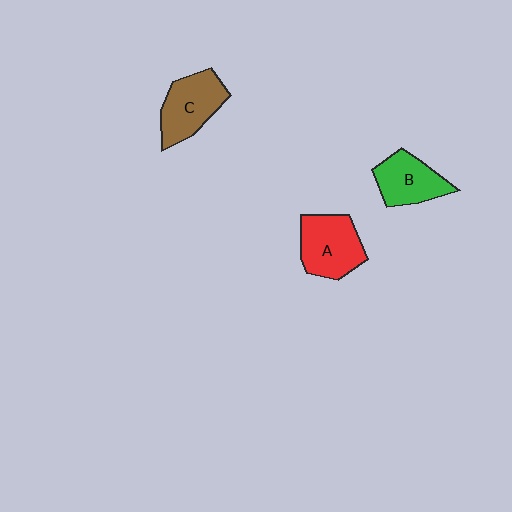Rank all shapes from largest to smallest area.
From largest to smallest: A (red), C (brown), B (green).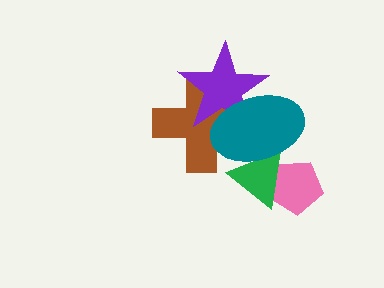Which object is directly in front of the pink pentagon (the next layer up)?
The green triangle is directly in front of the pink pentagon.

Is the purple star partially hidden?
Yes, it is partially covered by another shape.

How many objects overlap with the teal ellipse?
4 objects overlap with the teal ellipse.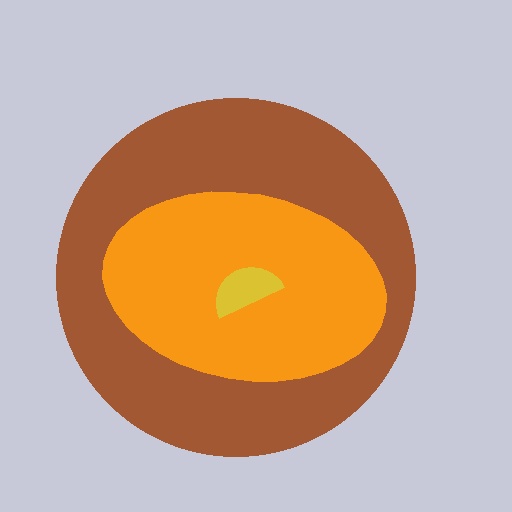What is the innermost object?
The yellow semicircle.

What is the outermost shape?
The brown circle.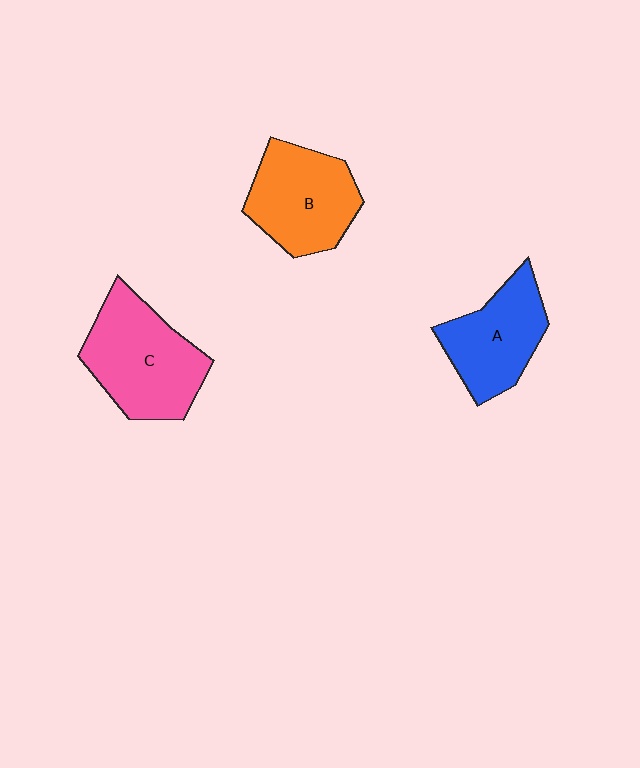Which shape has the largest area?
Shape C (pink).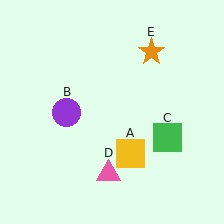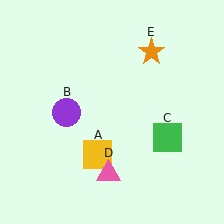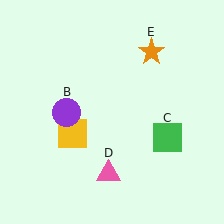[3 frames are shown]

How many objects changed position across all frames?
1 object changed position: yellow square (object A).